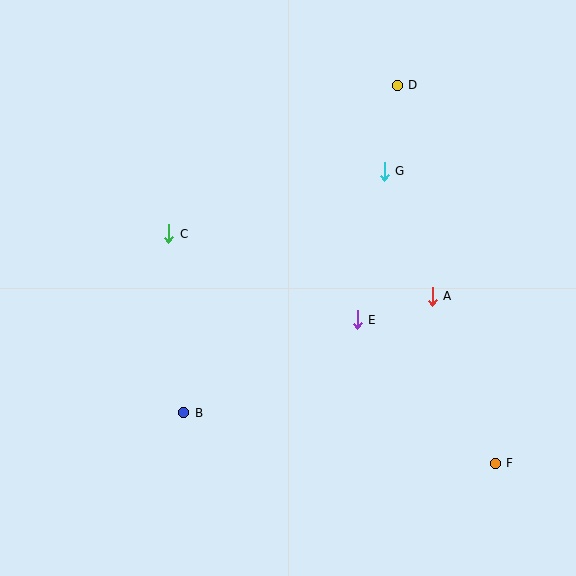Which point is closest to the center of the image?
Point E at (357, 320) is closest to the center.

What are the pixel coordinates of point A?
Point A is at (432, 296).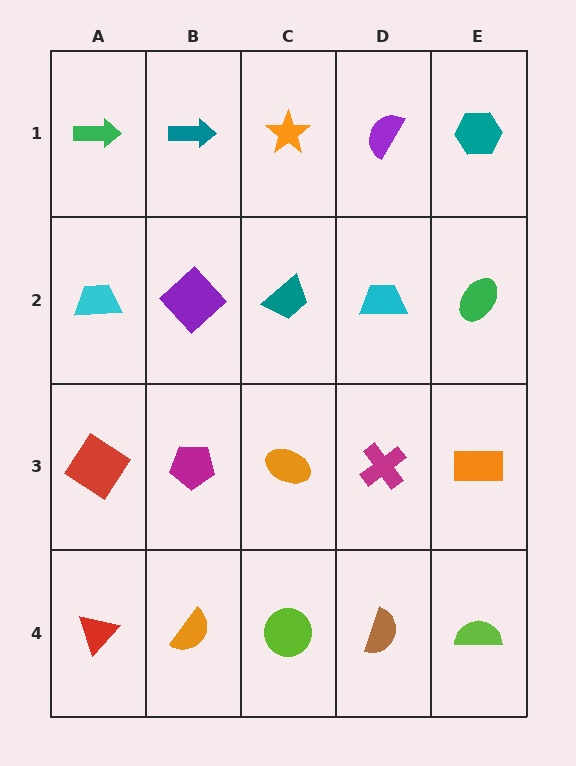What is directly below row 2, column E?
An orange rectangle.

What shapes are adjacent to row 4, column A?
A red diamond (row 3, column A), an orange semicircle (row 4, column B).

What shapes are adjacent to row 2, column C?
An orange star (row 1, column C), an orange ellipse (row 3, column C), a purple diamond (row 2, column B), a cyan trapezoid (row 2, column D).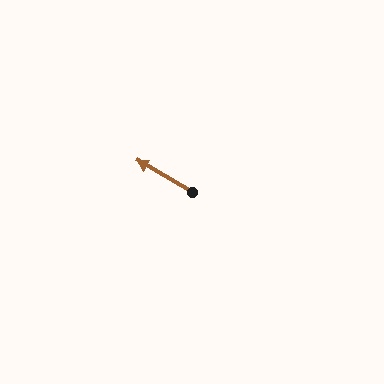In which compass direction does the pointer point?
Northwest.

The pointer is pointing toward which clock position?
Roughly 10 o'clock.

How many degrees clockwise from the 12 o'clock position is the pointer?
Approximately 300 degrees.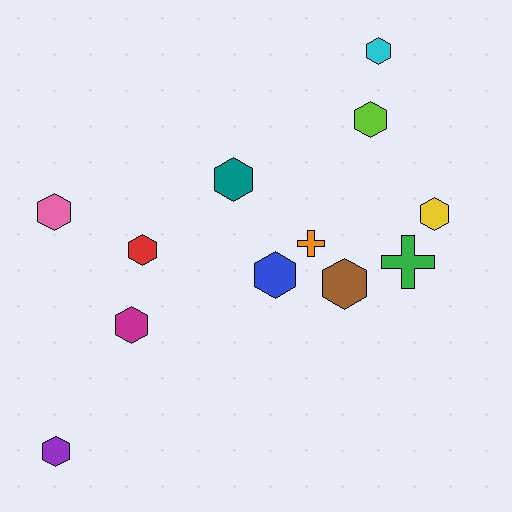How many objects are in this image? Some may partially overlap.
There are 12 objects.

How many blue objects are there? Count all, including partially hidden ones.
There is 1 blue object.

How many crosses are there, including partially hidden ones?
There are 2 crosses.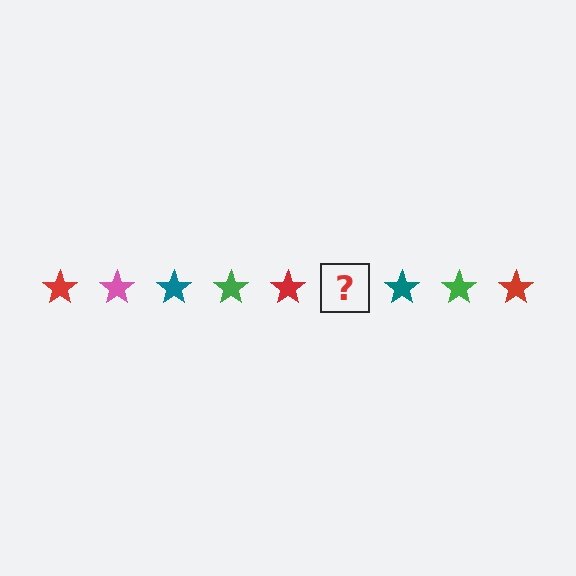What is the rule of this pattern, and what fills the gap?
The rule is that the pattern cycles through red, pink, teal, green stars. The gap should be filled with a pink star.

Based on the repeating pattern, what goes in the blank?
The blank should be a pink star.